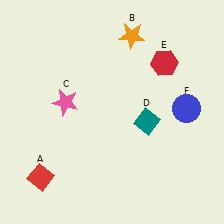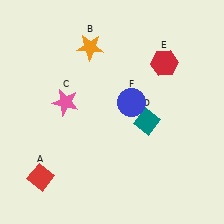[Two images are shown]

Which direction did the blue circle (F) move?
The blue circle (F) moved left.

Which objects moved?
The objects that moved are: the orange star (B), the blue circle (F).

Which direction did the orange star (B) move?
The orange star (B) moved left.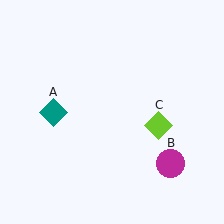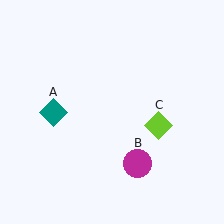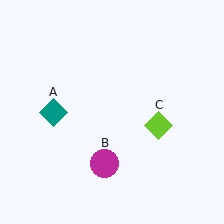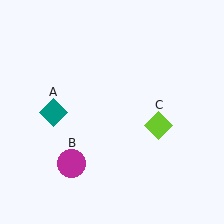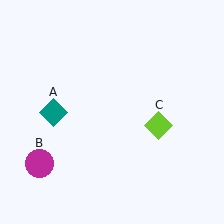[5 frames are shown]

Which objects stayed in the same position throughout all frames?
Teal diamond (object A) and lime diamond (object C) remained stationary.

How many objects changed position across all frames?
1 object changed position: magenta circle (object B).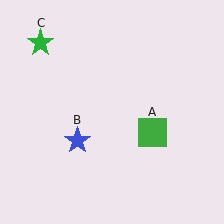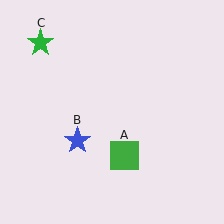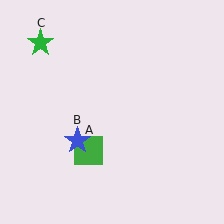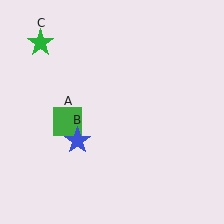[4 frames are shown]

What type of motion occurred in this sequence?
The green square (object A) rotated clockwise around the center of the scene.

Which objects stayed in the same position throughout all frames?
Blue star (object B) and green star (object C) remained stationary.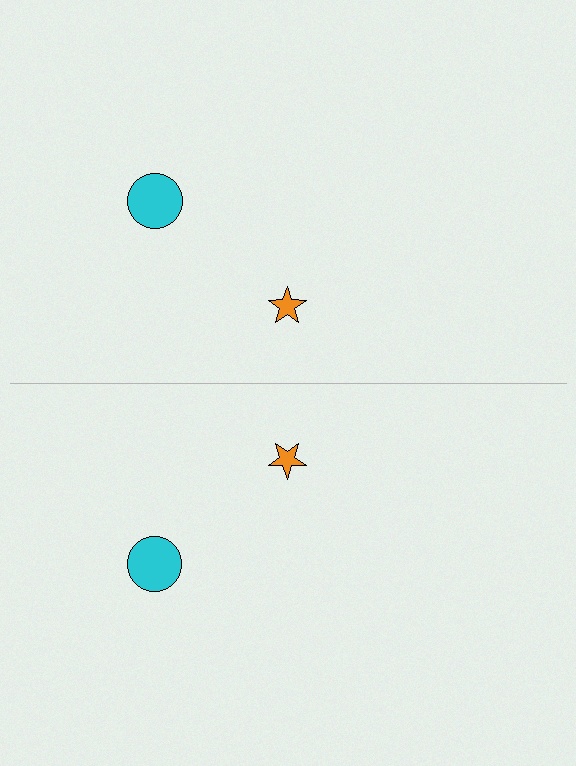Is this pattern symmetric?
Yes, this pattern has bilateral (reflection) symmetry.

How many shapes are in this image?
There are 4 shapes in this image.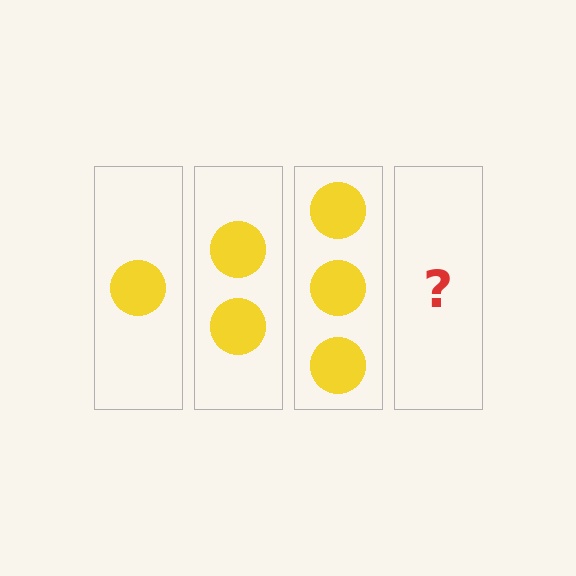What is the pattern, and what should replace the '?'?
The pattern is that each step adds one more circle. The '?' should be 4 circles.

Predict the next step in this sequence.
The next step is 4 circles.